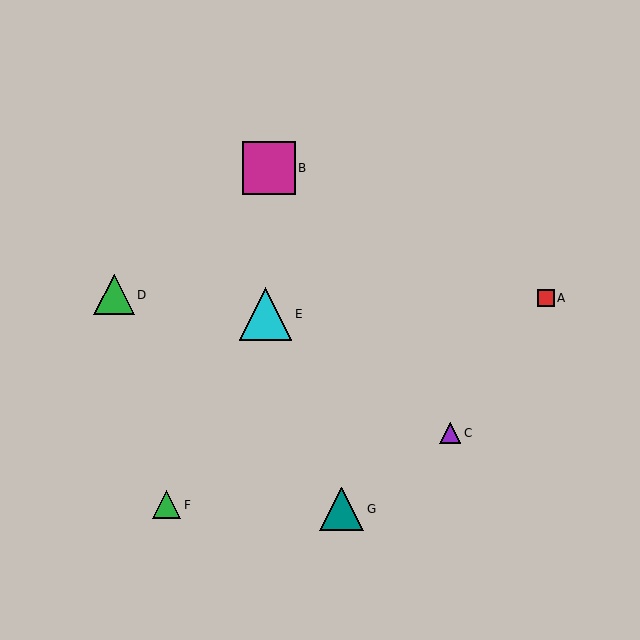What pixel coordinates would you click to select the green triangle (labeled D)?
Click at (114, 295) to select the green triangle D.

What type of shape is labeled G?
Shape G is a teal triangle.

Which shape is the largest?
The magenta square (labeled B) is the largest.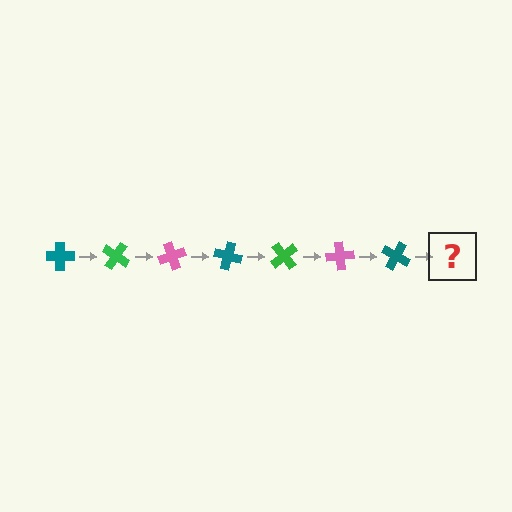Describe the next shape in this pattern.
It should be a green cross, rotated 245 degrees from the start.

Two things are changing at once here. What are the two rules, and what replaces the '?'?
The two rules are that it rotates 35 degrees each step and the color cycles through teal, green, and pink. The '?' should be a green cross, rotated 245 degrees from the start.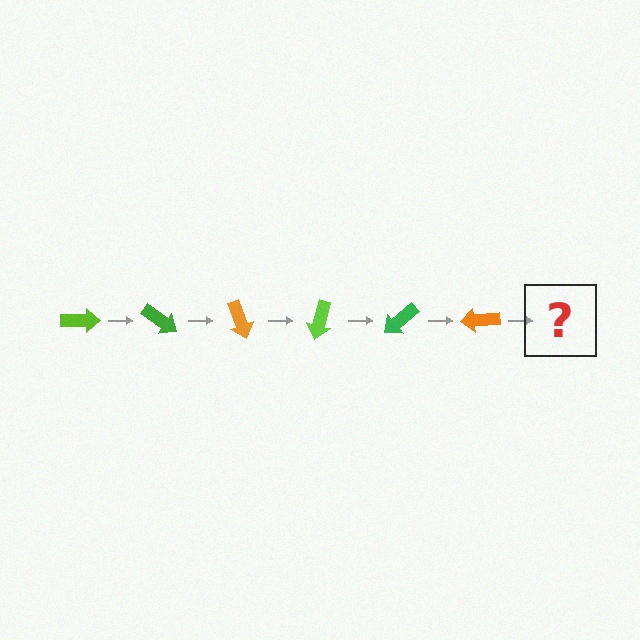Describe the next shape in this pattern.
It should be a lime arrow, rotated 210 degrees from the start.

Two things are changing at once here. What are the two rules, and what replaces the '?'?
The two rules are that it rotates 35 degrees each step and the color cycles through lime, green, and orange. The '?' should be a lime arrow, rotated 210 degrees from the start.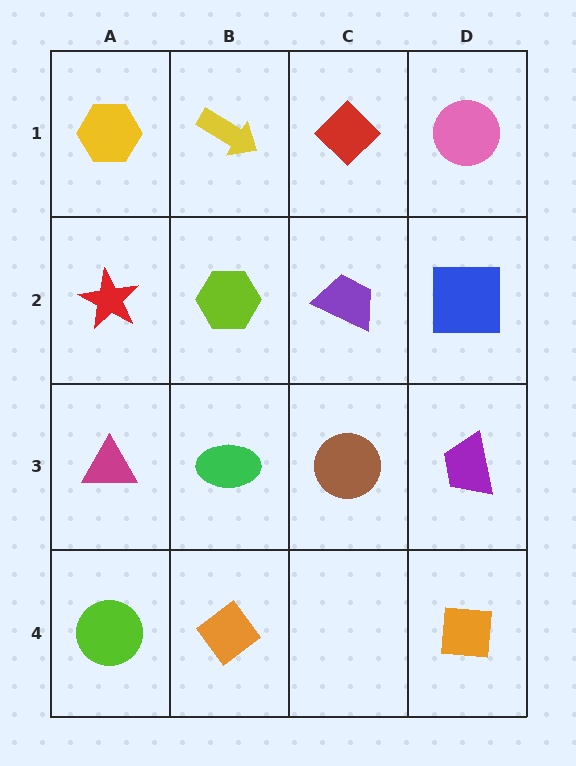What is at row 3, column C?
A brown circle.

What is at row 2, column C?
A purple trapezoid.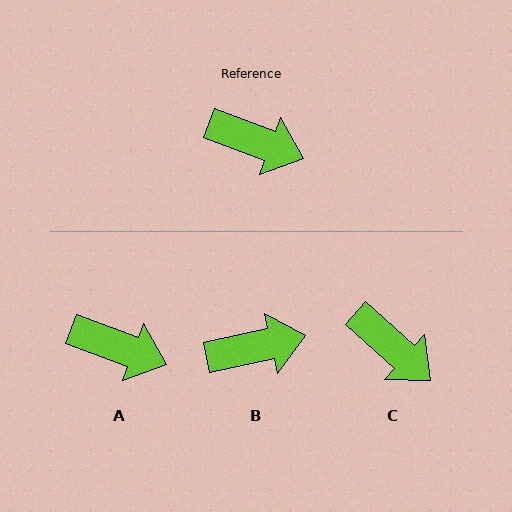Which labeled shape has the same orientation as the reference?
A.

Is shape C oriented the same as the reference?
No, it is off by about 21 degrees.